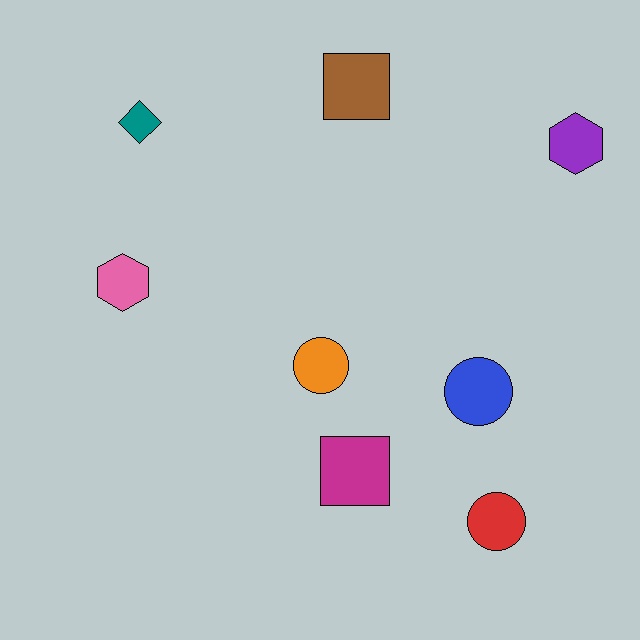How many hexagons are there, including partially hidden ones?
There are 2 hexagons.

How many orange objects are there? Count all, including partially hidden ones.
There is 1 orange object.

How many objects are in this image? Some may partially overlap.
There are 8 objects.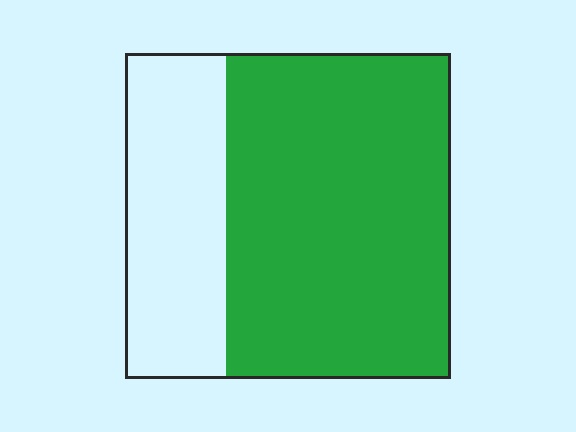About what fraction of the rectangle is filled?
About two thirds (2/3).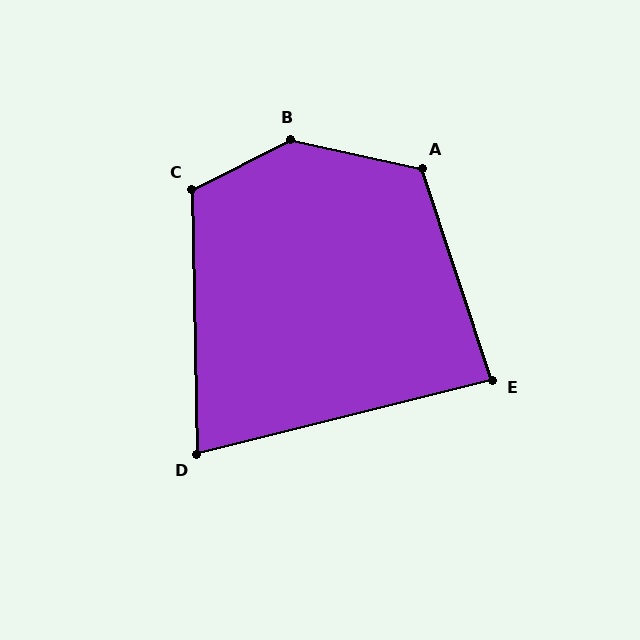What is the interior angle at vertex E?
Approximately 86 degrees (approximately right).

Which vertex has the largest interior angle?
B, at approximately 141 degrees.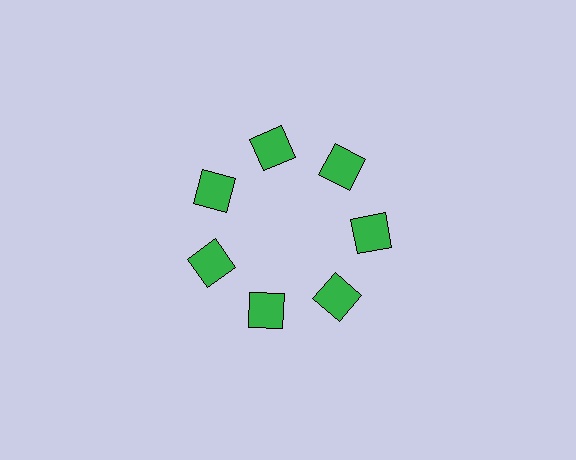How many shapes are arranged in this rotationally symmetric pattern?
There are 7 shapes, arranged in 7 groups of 1.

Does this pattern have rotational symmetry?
Yes, this pattern has 7-fold rotational symmetry. It looks the same after rotating 51 degrees around the center.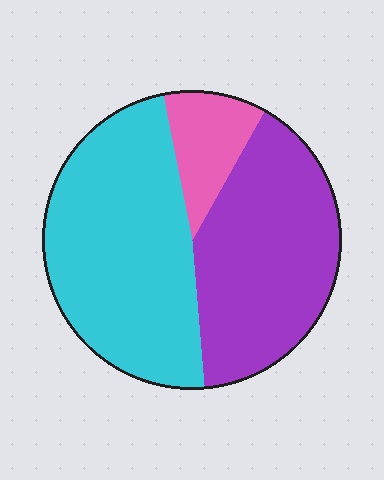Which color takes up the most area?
Cyan, at roughly 50%.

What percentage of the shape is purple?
Purple covers about 40% of the shape.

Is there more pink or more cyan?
Cyan.